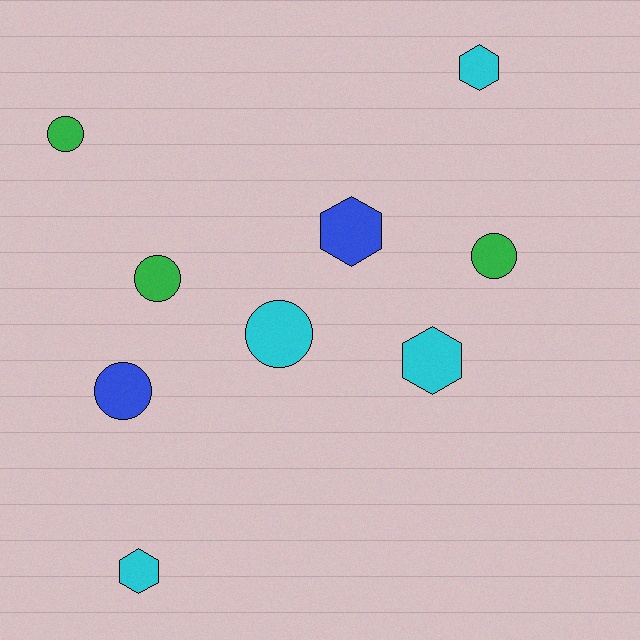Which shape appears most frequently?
Circle, with 5 objects.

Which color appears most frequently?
Cyan, with 4 objects.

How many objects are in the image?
There are 9 objects.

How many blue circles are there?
There is 1 blue circle.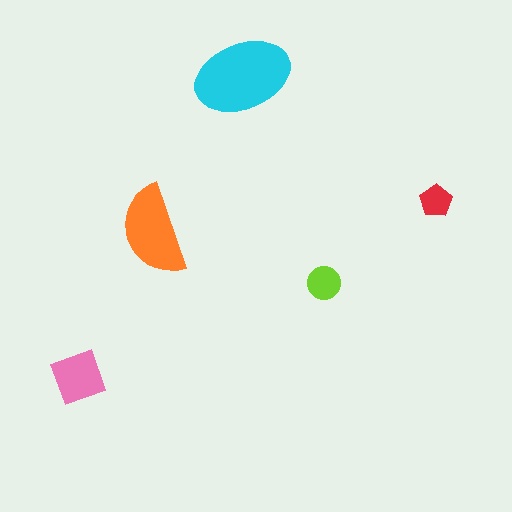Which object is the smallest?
The red pentagon.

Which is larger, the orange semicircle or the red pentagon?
The orange semicircle.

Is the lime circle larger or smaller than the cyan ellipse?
Smaller.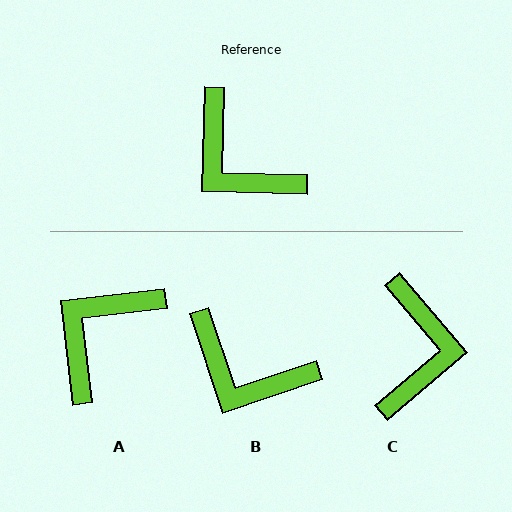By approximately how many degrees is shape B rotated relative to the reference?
Approximately 20 degrees counter-clockwise.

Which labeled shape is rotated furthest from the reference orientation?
C, about 132 degrees away.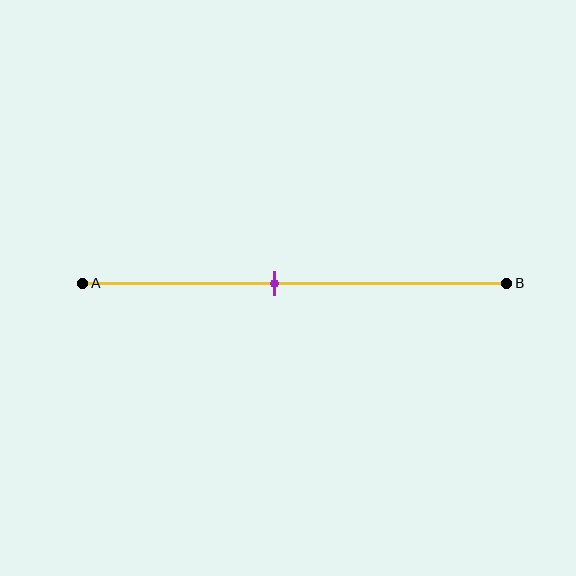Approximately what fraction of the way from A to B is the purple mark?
The purple mark is approximately 45% of the way from A to B.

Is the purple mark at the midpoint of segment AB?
No, the mark is at about 45% from A, not at the 50% midpoint.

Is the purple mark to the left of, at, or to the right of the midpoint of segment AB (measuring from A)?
The purple mark is to the left of the midpoint of segment AB.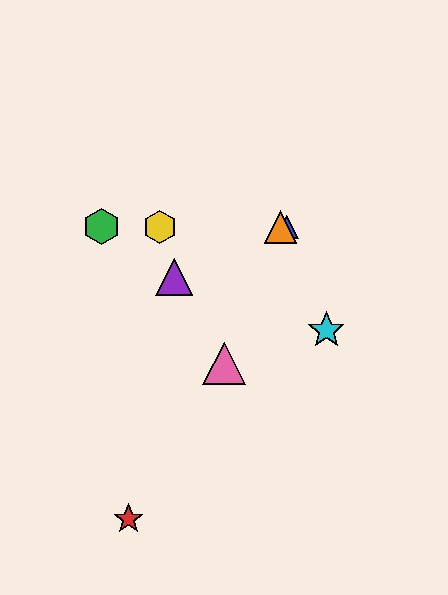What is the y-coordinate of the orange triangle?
The orange triangle is at y≈227.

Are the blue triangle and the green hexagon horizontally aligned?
Yes, both are at y≈227.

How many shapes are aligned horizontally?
4 shapes (the blue triangle, the green hexagon, the yellow hexagon, the orange triangle) are aligned horizontally.